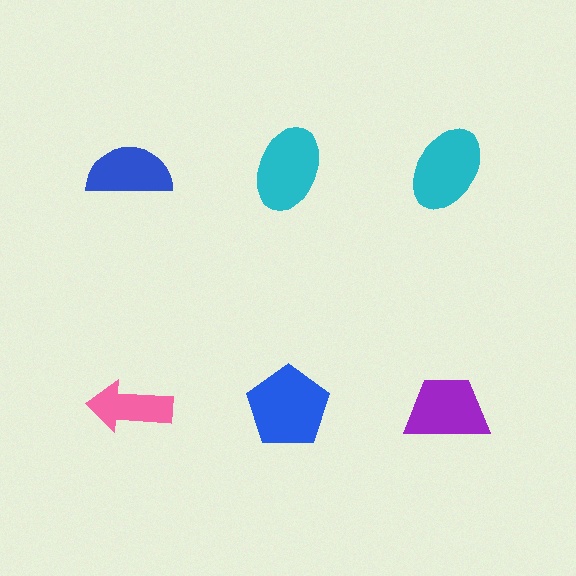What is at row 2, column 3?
A purple trapezoid.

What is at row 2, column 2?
A blue pentagon.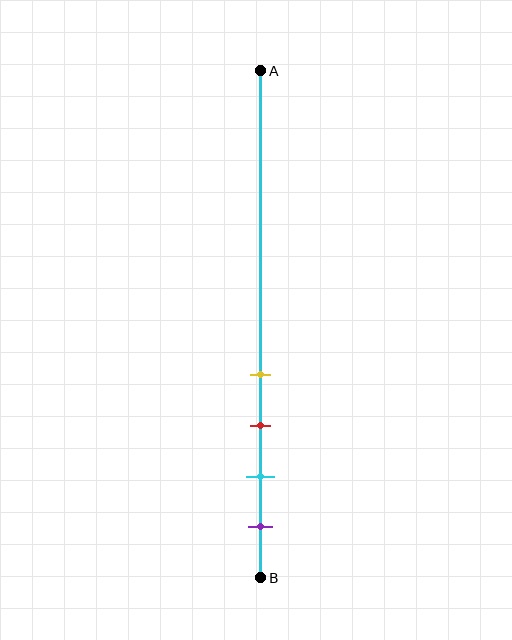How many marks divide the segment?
There are 4 marks dividing the segment.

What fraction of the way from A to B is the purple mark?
The purple mark is approximately 90% (0.9) of the way from A to B.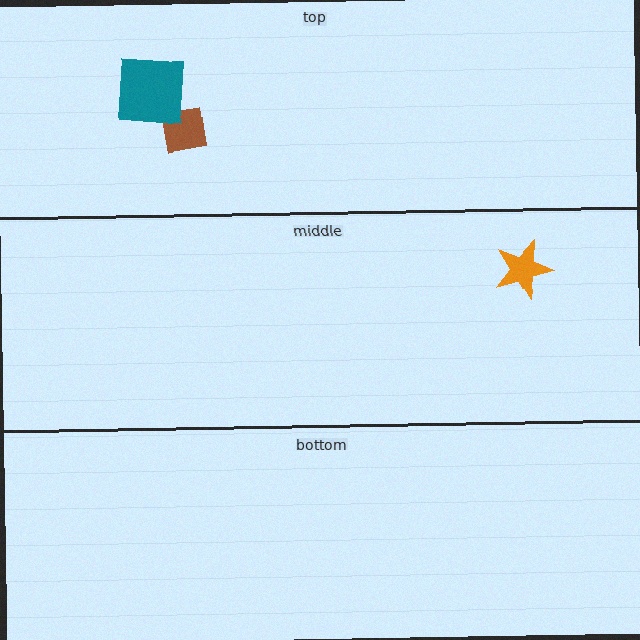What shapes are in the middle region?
The orange star.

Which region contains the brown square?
The top region.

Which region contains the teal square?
The top region.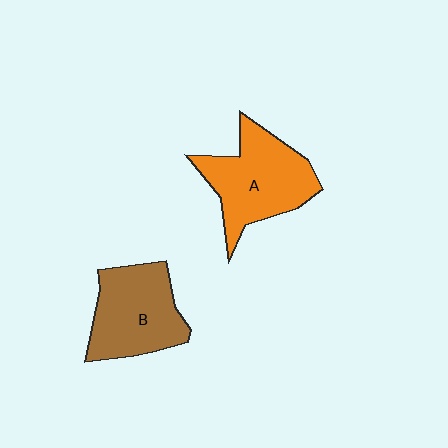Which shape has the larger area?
Shape A (orange).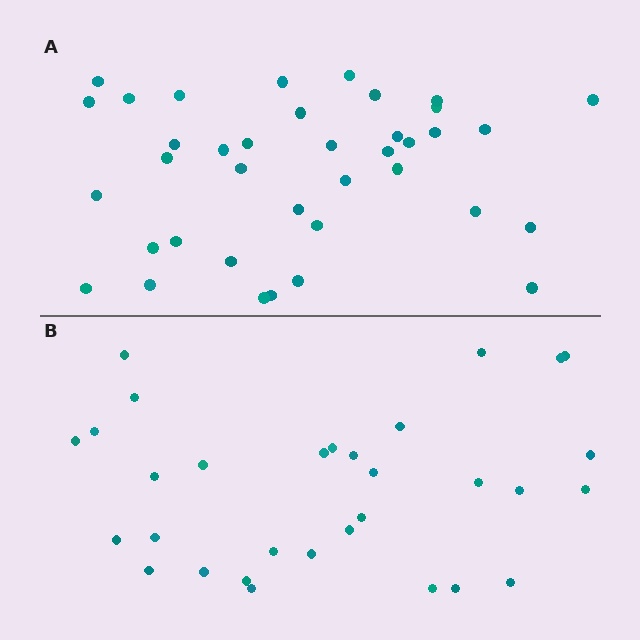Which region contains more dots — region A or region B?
Region A (the top region) has more dots.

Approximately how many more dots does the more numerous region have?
Region A has roughly 8 or so more dots than region B.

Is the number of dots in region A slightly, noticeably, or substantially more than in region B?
Region A has only slightly more — the two regions are fairly close. The ratio is roughly 1.2 to 1.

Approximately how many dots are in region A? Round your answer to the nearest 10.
About 40 dots. (The exact count is 38, which rounds to 40.)